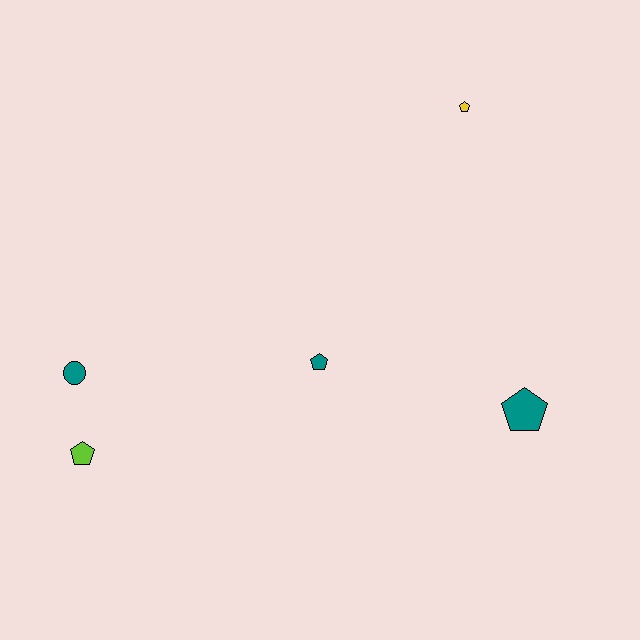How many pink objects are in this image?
There are no pink objects.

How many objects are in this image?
There are 5 objects.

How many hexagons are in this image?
There are no hexagons.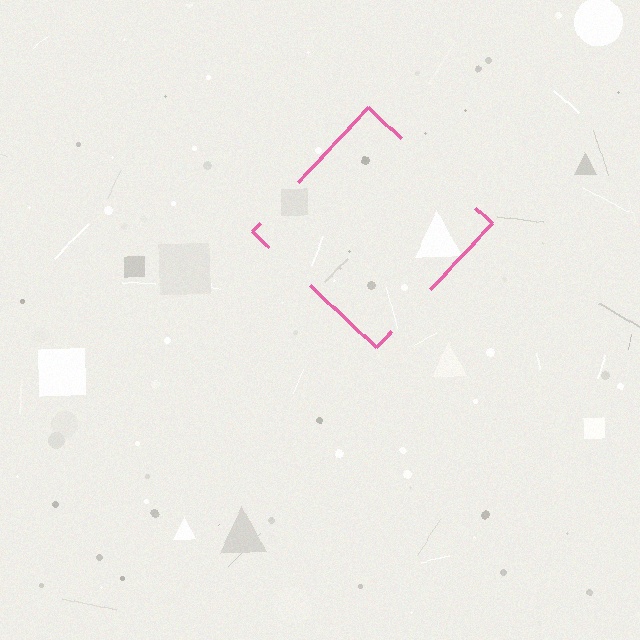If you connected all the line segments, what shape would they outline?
They would outline a diamond.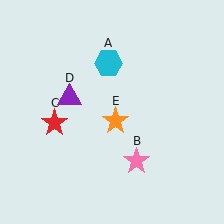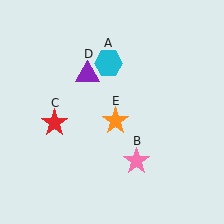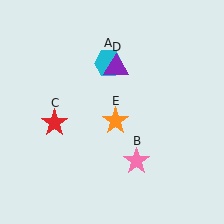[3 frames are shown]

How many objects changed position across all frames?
1 object changed position: purple triangle (object D).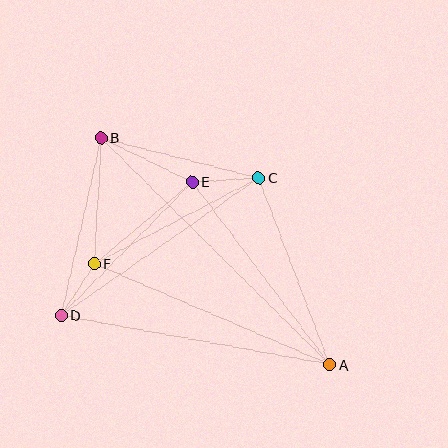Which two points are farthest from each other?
Points A and B are farthest from each other.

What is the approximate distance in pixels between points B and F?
The distance between B and F is approximately 126 pixels.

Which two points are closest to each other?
Points D and F are closest to each other.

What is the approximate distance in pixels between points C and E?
The distance between C and E is approximately 67 pixels.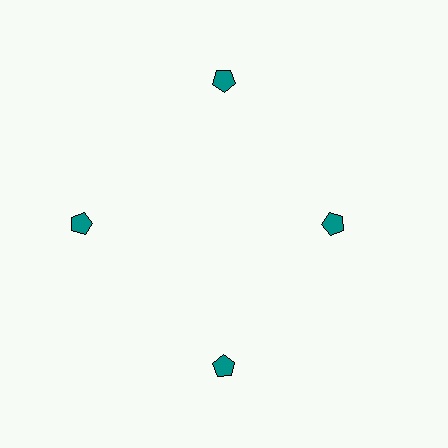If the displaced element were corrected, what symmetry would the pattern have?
It would have 4-fold rotational symmetry — the pattern would map onto itself every 90 degrees.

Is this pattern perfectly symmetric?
No. The 4 teal pentagons are arranged in a ring, but one element near the 3 o'clock position is pulled inward toward the center, breaking the 4-fold rotational symmetry.